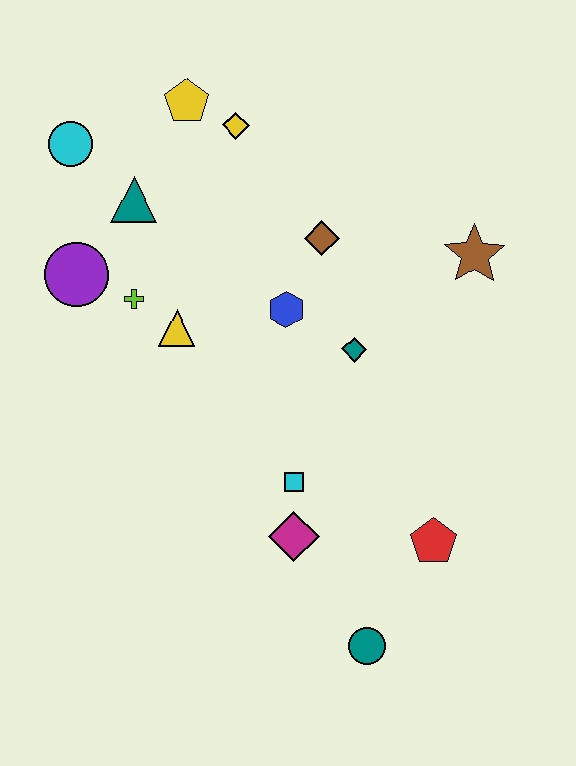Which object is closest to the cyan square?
The magenta diamond is closest to the cyan square.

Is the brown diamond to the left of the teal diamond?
Yes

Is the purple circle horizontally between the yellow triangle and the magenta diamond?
No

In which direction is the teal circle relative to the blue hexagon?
The teal circle is below the blue hexagon.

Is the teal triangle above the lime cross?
Yes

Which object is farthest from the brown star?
The cyan circle is farthest from the brown star.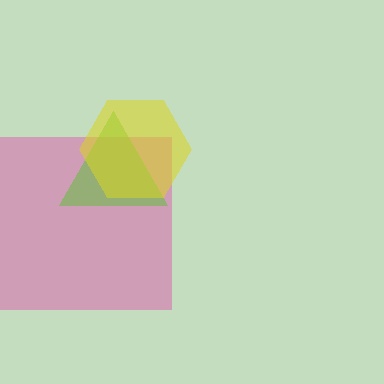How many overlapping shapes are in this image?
There are 3 overlapping shapes in the image.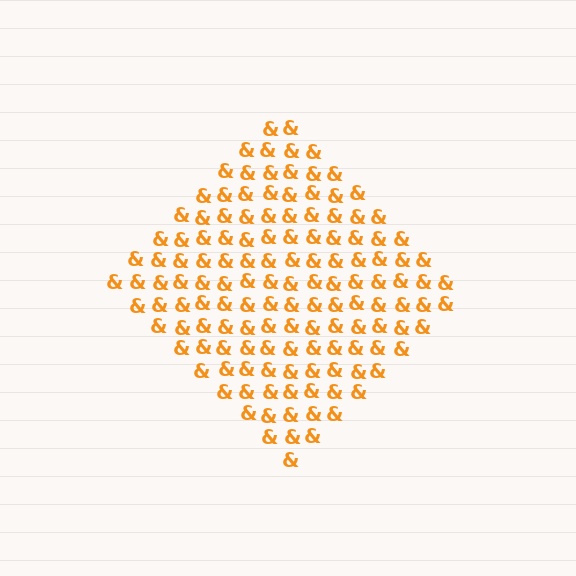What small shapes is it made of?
It is made of small ampersands.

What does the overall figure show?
The overall figure shows a diamond.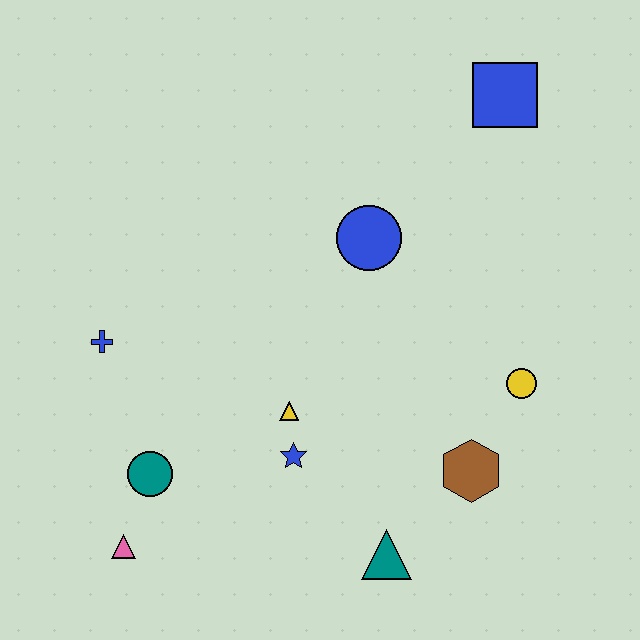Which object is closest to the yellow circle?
The brown hexagon is closest to the yellow circle.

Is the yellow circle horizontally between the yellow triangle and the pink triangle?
No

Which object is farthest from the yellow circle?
The pink triangle is farthest from the yellow circle.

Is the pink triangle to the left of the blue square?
Yes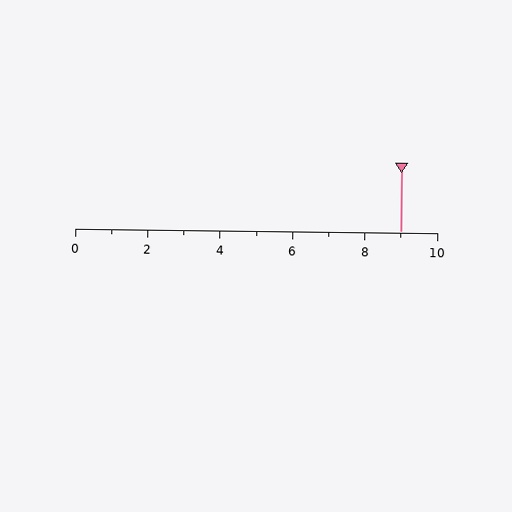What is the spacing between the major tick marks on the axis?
The major ticks are spaced 2 apart.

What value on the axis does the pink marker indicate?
The marker indicates approximately 9.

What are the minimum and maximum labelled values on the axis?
The axis runs from 0 to 10.